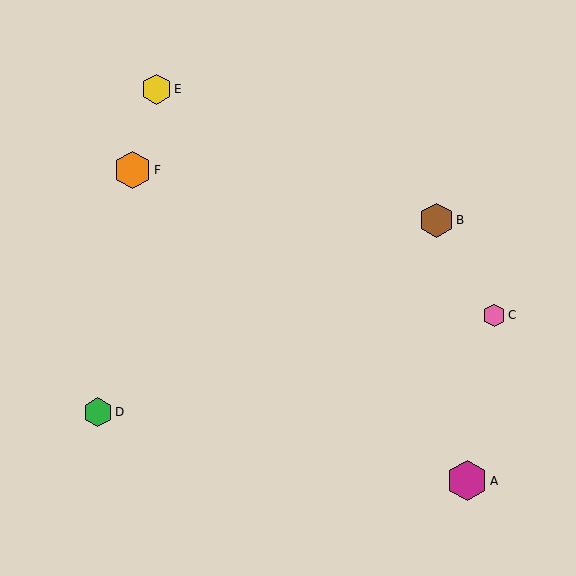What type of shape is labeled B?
Shape B is a brown hexagon.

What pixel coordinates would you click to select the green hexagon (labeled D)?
Click at (98, 412) to select the green hexagon D.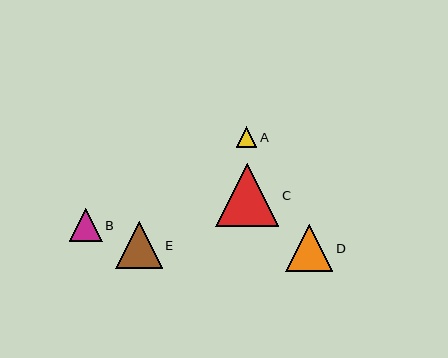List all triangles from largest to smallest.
From largest to smallest: C, D, E, B, A.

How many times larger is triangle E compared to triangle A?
Triangle E is approximately 2.2 times the size of triangle A.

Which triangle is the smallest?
Triangle A is the smallest with a size of approximately 21 pixels.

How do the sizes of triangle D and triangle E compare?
Triangle D and triangle E are approximately the same size.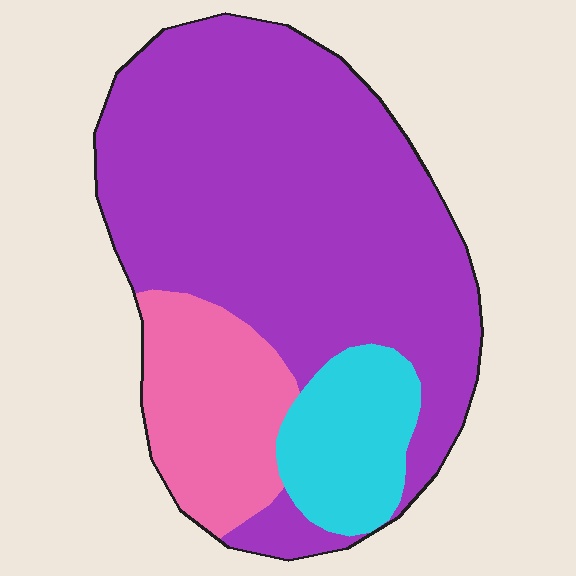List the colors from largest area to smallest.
From largest to smallest: purple, pink, cyan.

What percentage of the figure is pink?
Pink covers roughly 20% of the figure.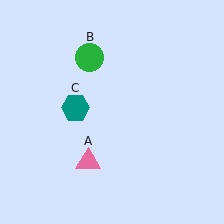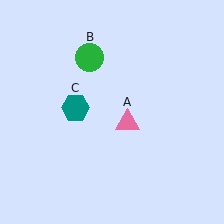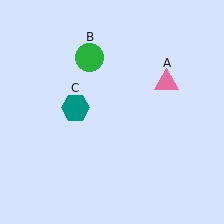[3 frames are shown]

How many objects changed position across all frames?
1 object changed position: pink triangle (object A).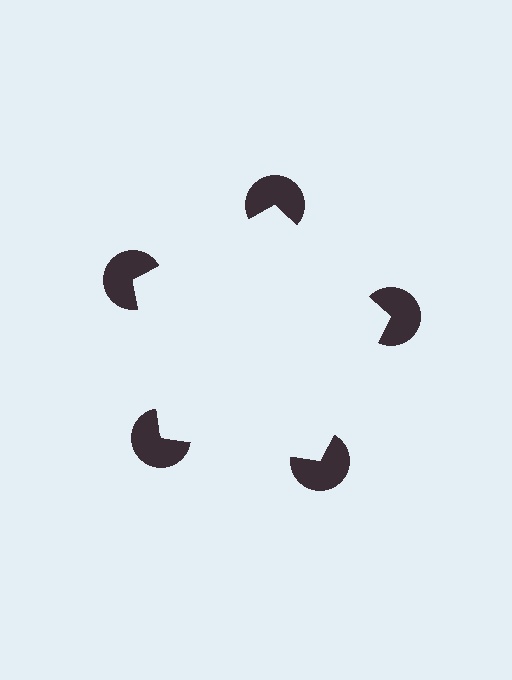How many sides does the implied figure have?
5 sides.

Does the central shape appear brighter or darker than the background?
It typically appears slightly brighter than the background, even though no actual brightness change is drawn.